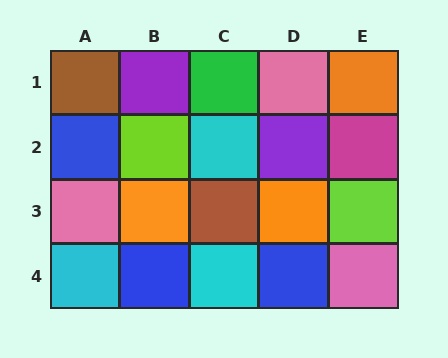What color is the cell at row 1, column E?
Orange.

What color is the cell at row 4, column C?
Cyan.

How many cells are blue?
3 cells are blue.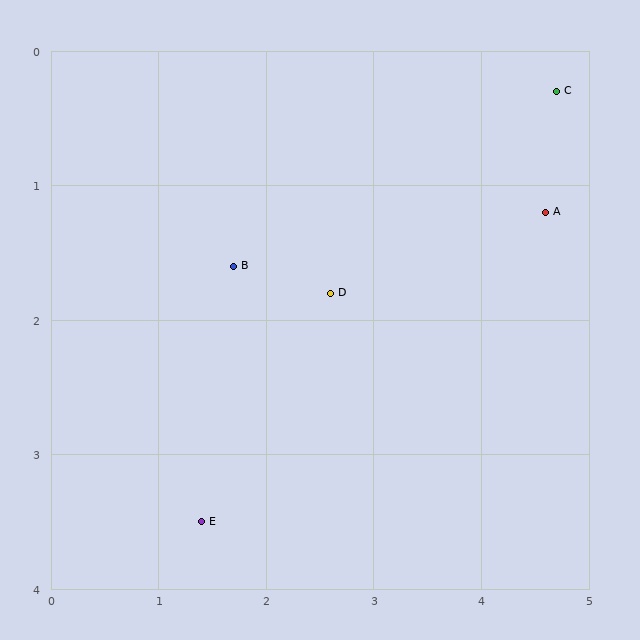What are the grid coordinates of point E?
Point E is at approximately (1.4, 3.5).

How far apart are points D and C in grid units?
Points D and C are about 2.6 grid units apart.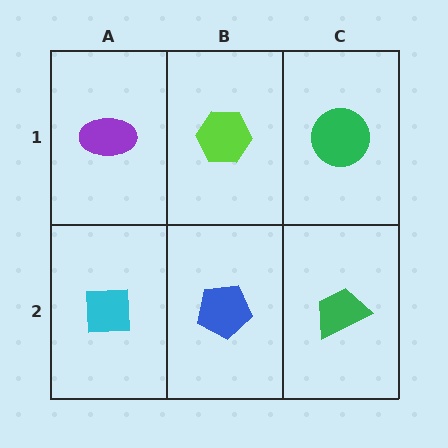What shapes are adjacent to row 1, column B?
A blue pentagon (row 2, column B), a purple ellipse (row 1, column A), a green circle (row 1, column C).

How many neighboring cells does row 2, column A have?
2.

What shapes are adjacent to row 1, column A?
A cyan square (row 2, column A), a lime hexagon (row 1, column B).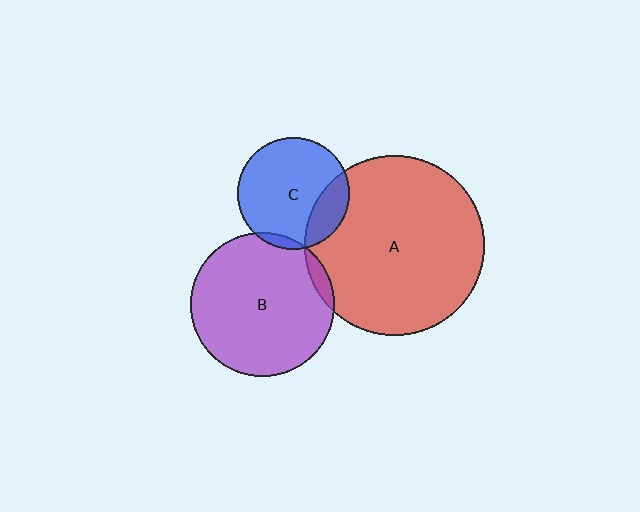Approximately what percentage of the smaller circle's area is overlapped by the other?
Approximately 5%.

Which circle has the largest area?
Circle A (red).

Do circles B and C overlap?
Yes.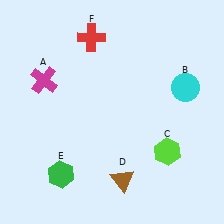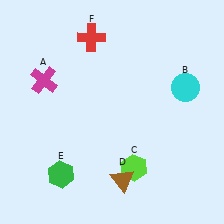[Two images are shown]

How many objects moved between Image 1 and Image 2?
1 object moved between the two images.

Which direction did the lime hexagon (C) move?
The lime hexagon (C) moved left.